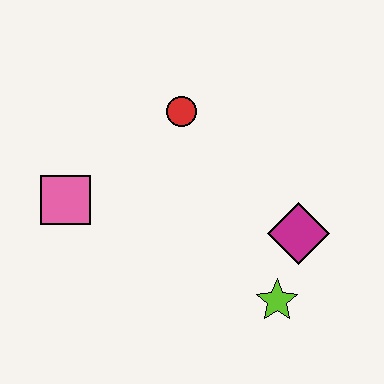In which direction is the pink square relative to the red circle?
The pink square is to the left of the red circle.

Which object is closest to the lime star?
The magenta diamond is closest to the lime star.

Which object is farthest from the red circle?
The lime star is farthest from the red circle.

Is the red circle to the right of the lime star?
No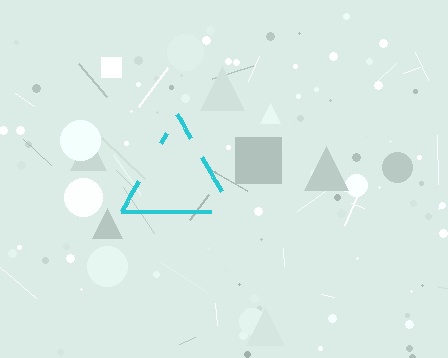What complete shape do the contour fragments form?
The contour fragments form a triangle.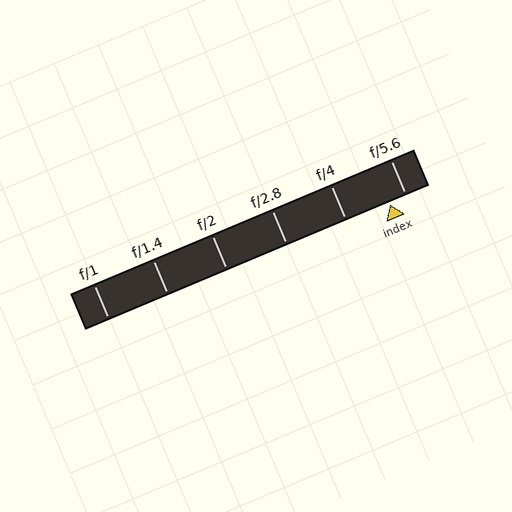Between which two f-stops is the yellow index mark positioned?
The index mark is between f/4 and f/5.6.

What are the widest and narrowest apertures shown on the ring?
The widest aperture shown is f/1 and the narrowest is f/5.6.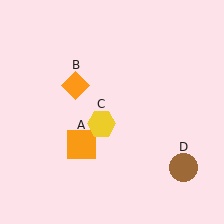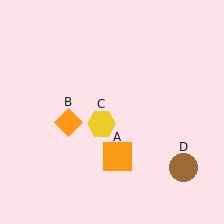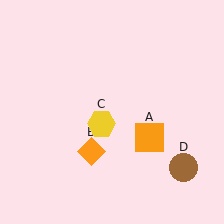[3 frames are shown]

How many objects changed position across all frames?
2 objects changed position: orange square (object A), orange diamond (object B).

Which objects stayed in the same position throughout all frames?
Yellow hexagon (object C) and brown circle (object D) remained stationary.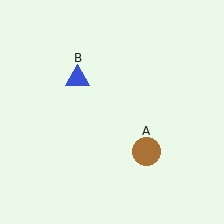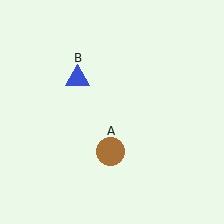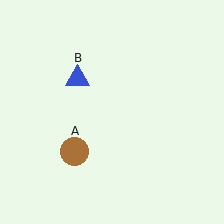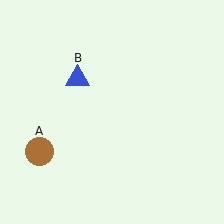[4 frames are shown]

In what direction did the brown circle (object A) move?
The brown circle (object A) moved left.